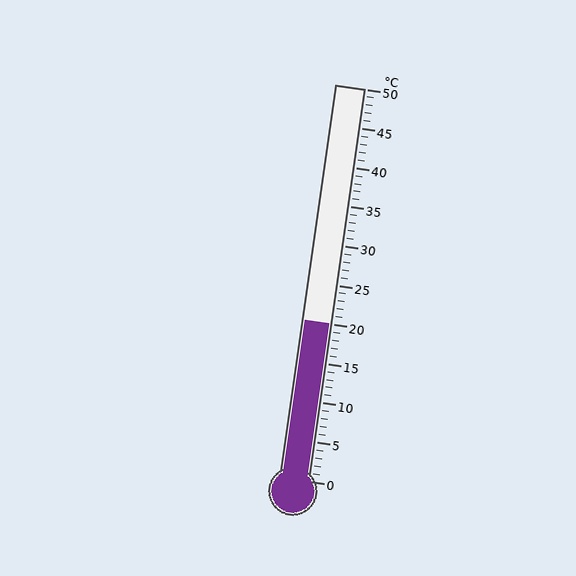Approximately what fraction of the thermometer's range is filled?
The thermometer is filled to approximately 40% of its range.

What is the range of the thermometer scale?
The thermometer scale ranges from 0°C to 50°C.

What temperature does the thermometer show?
The thermometer shows approximately 20°C.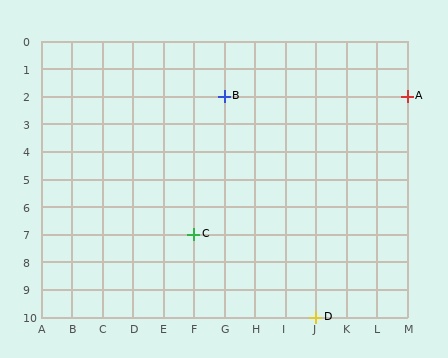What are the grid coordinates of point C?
Point C is at grid coordinates (F, 7).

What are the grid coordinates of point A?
Point A is at grid coordinates (M, 2).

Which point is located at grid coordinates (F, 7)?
Point C is at (F, 7).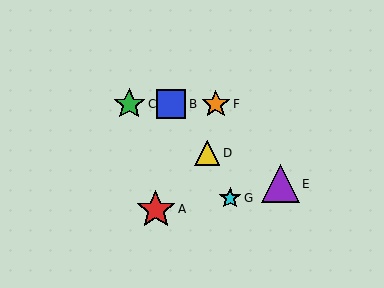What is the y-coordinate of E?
Object E is at y≈184.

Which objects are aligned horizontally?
Objects B, C, F are aligned horizontally.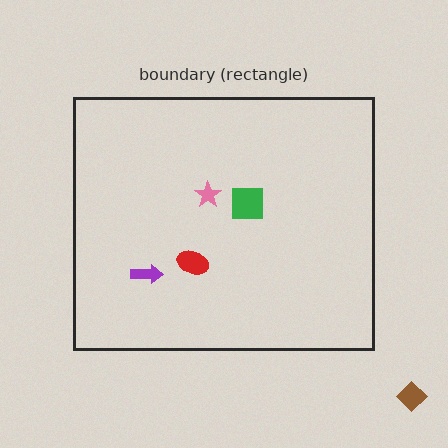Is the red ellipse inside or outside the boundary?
Inside.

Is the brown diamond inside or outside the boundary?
Outside.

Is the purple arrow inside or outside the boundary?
Inside.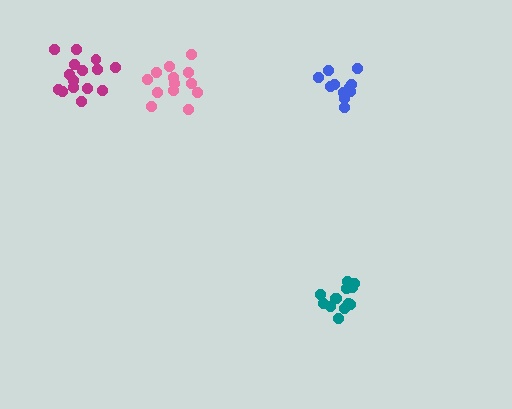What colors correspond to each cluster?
The clusters are colored: teal, magenta, blue, pink.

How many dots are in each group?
Group 1: 13 dots, Group 2: 15 dots, Group 3: 12 dots, Group 4: 13 dots (53 total).